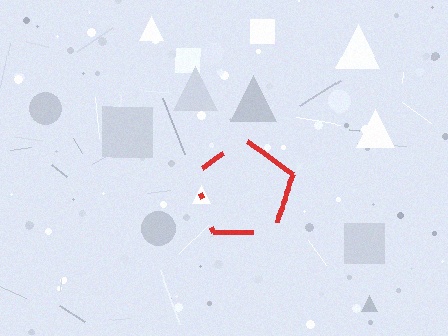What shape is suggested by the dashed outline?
The dashed outline suggests a pentagon.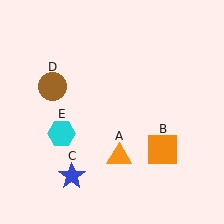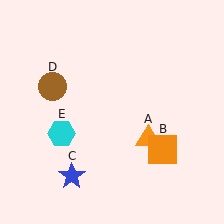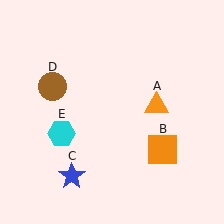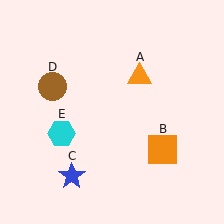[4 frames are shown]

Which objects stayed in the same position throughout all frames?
Orange square (object B) and blue star (object C) and brown circle (object D) and cyan hexagon (object E) remained stationary.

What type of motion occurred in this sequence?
The orange triangle (object A) rotated counterclockwise around the center of the scene.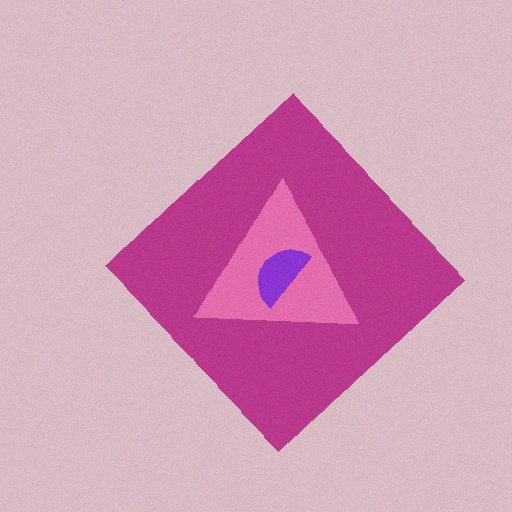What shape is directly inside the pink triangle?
The purple semicircle.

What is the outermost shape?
The magenta diamond.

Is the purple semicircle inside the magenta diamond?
Yes.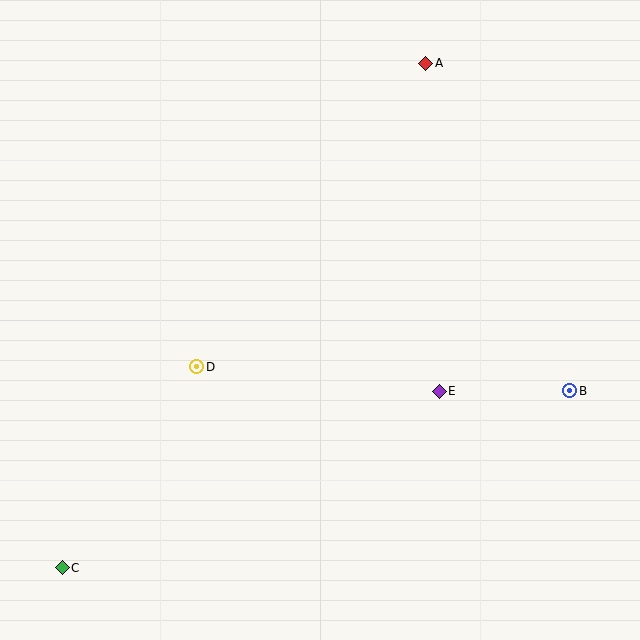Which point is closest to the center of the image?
Point D at (197, 367) is closest to the center.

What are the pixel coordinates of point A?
Point A is at (426, 63).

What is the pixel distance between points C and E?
The distance between C and E is 416 pixels.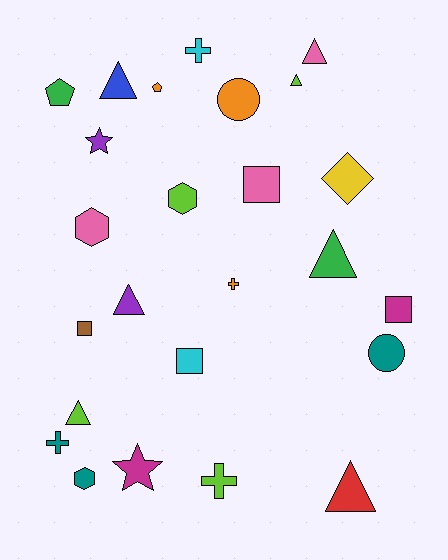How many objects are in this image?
There are 25 objects.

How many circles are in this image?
There are 2 circles.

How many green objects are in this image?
There are 2 green objects.